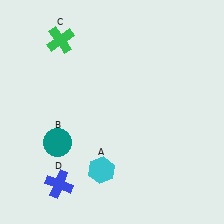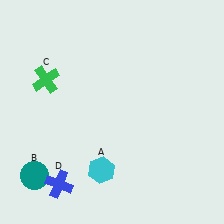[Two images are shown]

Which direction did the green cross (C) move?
The green cross (C) moved down.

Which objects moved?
The objects that moved are: the teal circle (B), the green cross (C).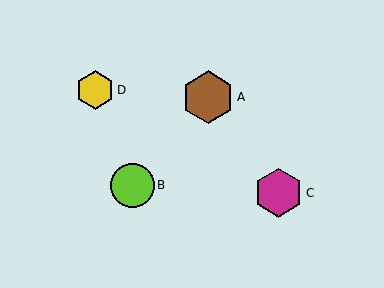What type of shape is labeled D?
Shape D is a yellow hexagon.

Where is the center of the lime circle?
The center of the lime circle is at (132, 185).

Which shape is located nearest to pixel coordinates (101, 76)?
The yellow hexagon (labeled D) at (95, 90) is nearest to that location.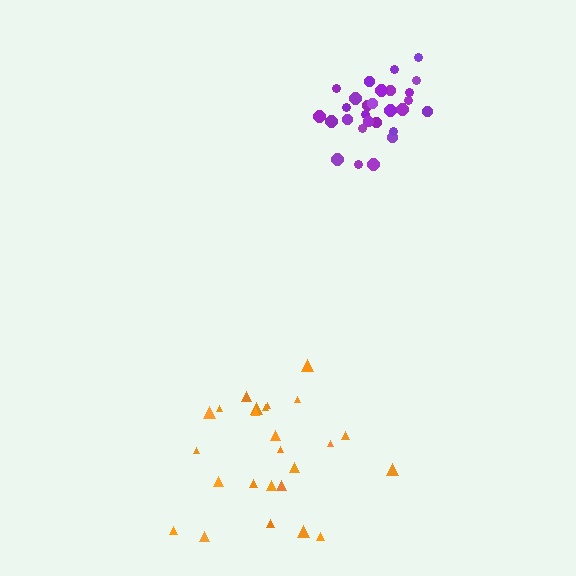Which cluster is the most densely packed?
Purple.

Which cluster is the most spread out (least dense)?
Orange.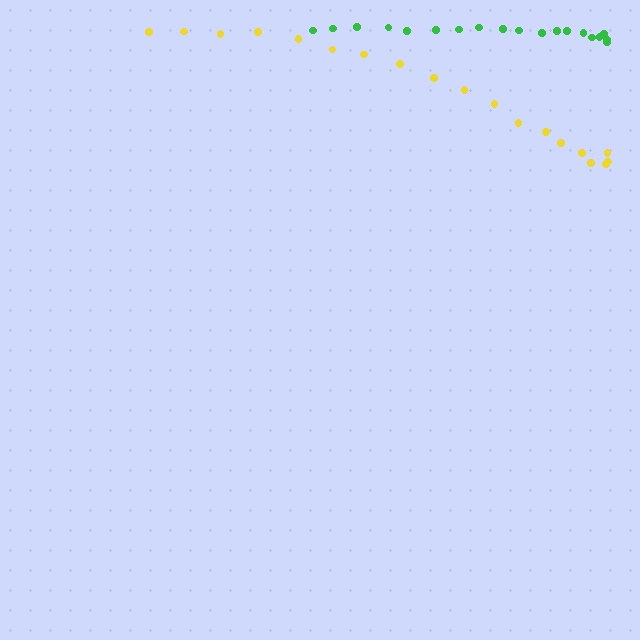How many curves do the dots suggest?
There are 2 distinct paths.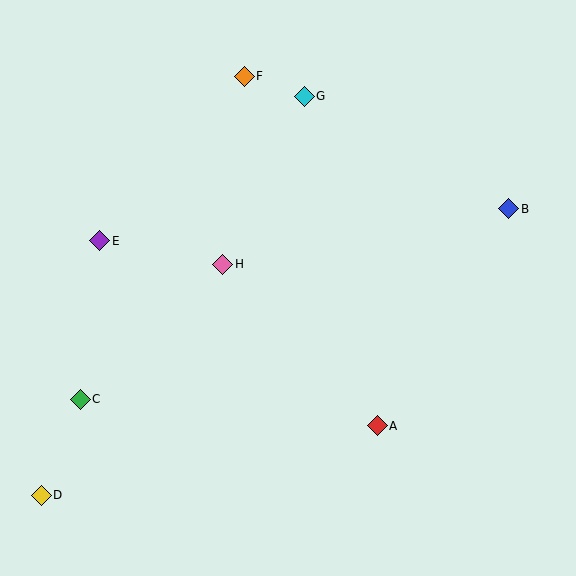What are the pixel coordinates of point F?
Point F is at (244, 76).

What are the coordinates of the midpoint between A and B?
The midpoint between A and B is at (443, 317).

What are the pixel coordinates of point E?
Point E is at (100, 241).